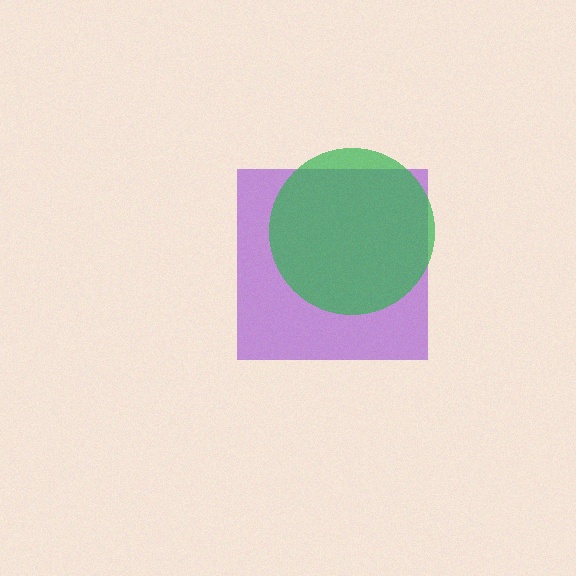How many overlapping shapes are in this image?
There are 2 overlapping shapes in the image.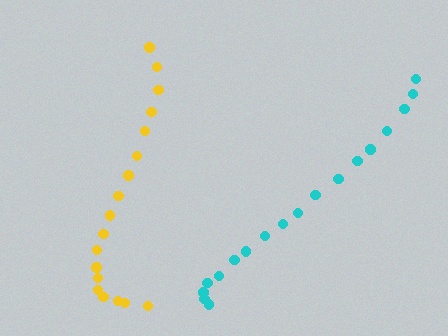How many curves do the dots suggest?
There are 2 distinct paths.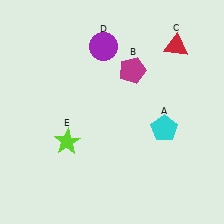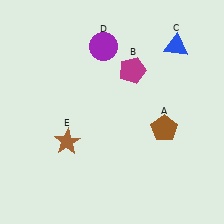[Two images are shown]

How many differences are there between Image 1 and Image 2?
There are 3 differences between the two images.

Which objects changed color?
A changed from cyan to brown. C changed from red to blue. E changed from lime to brown.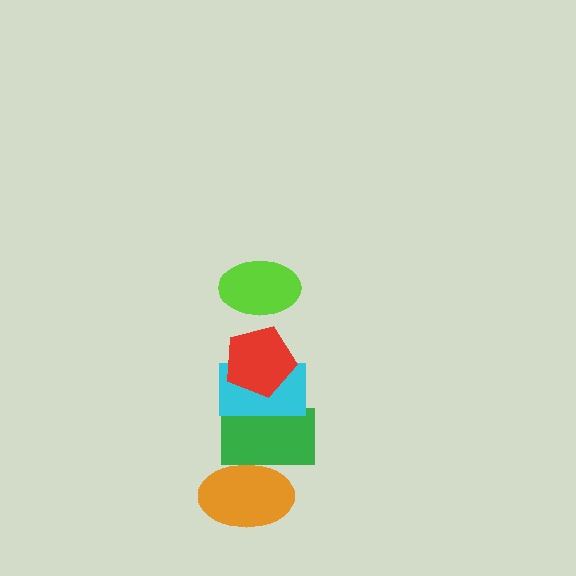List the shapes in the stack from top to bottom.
From top to bottom: the lime ellipse, the red pentagon, the cyan rectangle, the green rectangle, the orange ellipse.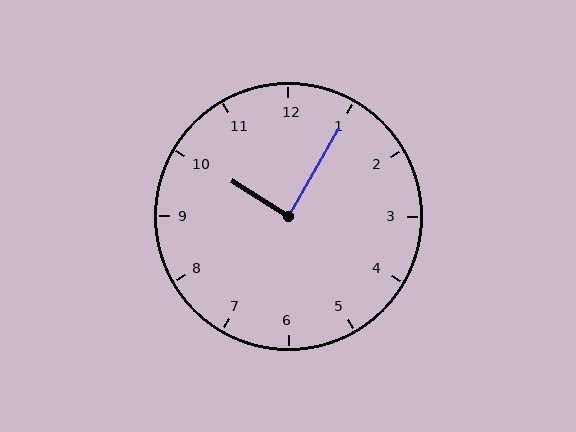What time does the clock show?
10:05.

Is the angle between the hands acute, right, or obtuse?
It is right.